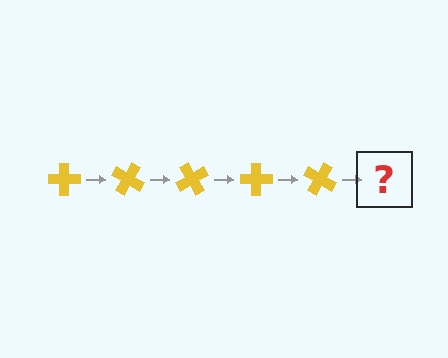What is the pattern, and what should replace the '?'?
The pattern is that the cross rotates 30 degrees each step. The '?' should be a yellow cross rotated 150 degrees.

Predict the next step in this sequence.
The next step is a yellow cross rotated 150 degrees.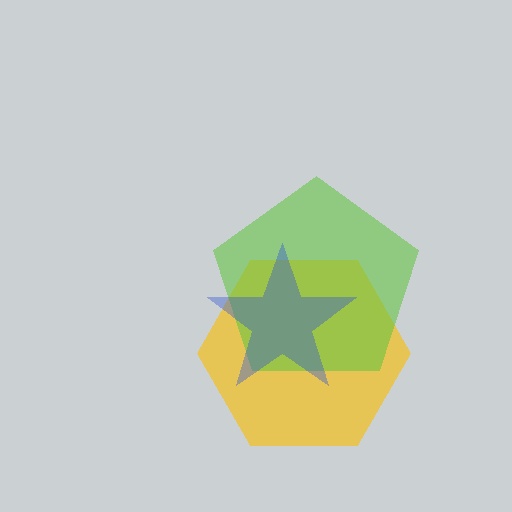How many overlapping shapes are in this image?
There are 3 overlapping shapes in the image.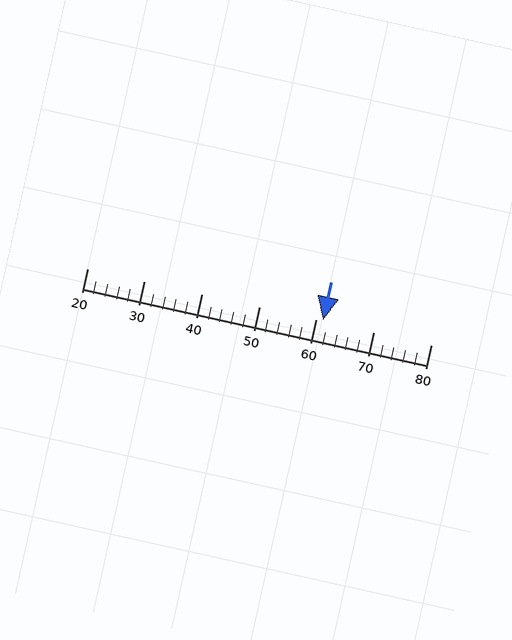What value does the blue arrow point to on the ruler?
The blue arrow points to approximately 61.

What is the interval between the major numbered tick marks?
The major tick marks are spaced 10 units apart.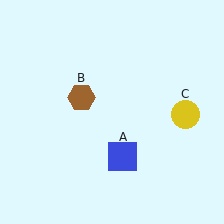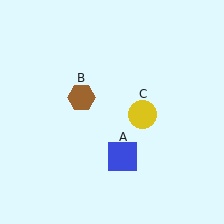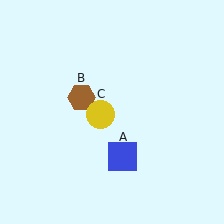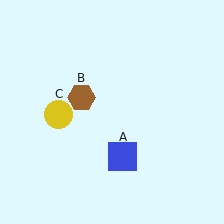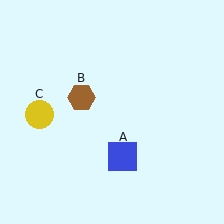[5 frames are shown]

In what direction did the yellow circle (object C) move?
The yellow circle (object C) moved left.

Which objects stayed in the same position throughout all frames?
Blue square (object A) and brown hexagon (object B) remained stationary.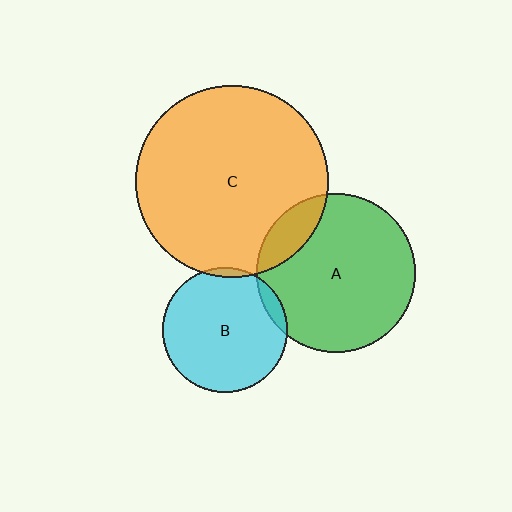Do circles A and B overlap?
Yes.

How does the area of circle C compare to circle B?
Approximately 2.4 times.